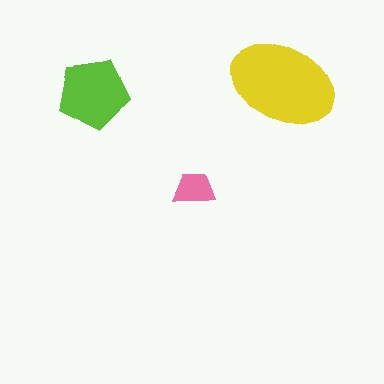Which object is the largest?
The yellow ellipse.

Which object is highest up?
The yellow ellipse is topmost.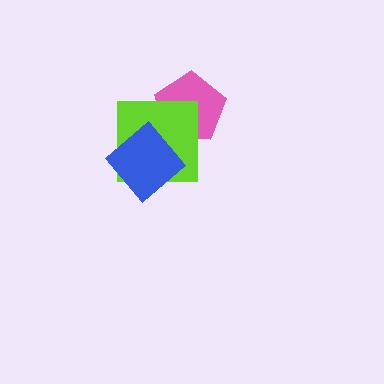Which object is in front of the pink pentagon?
The lime square is in front of the pink pentagon.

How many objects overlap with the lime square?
2 objects overlap with the lime square.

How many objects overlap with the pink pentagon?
1 object overlaps with the pink pentagon.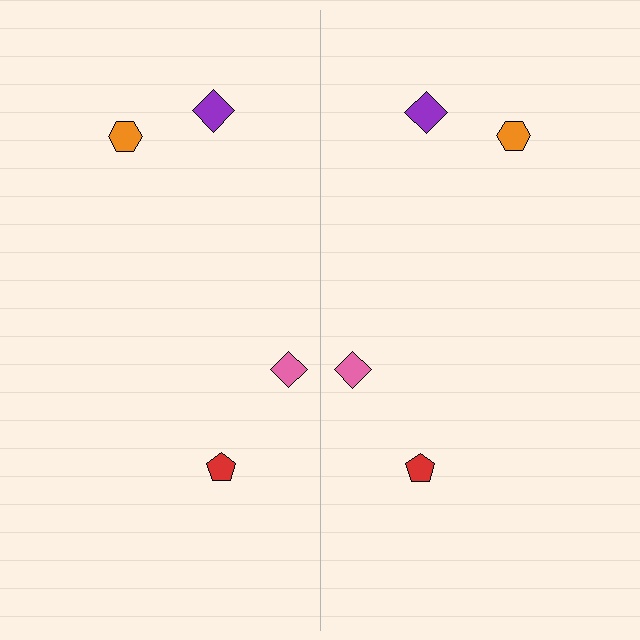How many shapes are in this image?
There are 8 shapes in this image.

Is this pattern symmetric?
Yes, this pattern has bilateral (reflection) symmetry.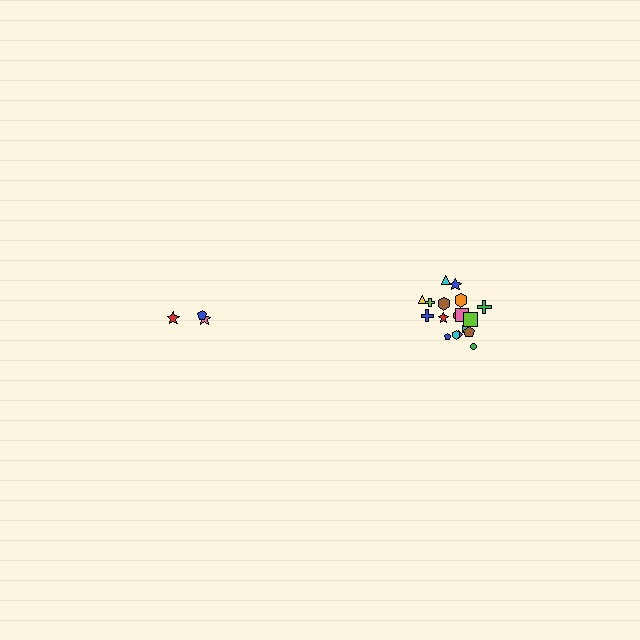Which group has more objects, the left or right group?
The right group.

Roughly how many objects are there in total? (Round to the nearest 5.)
Roughly 20 objects in total.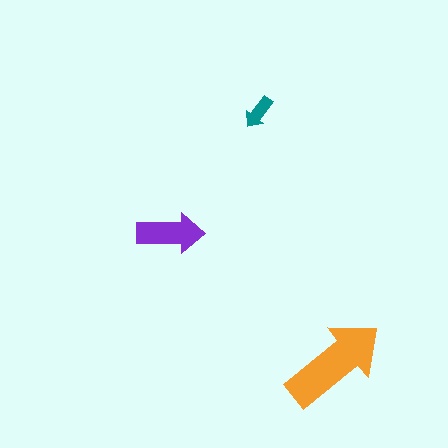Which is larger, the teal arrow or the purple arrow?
The purple one.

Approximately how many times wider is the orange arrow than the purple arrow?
About 1.5 times wider.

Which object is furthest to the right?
The orange arrow is rightmost.